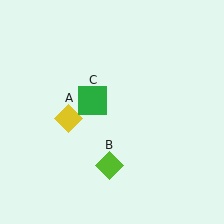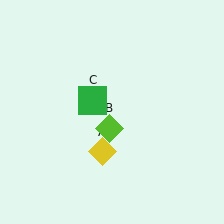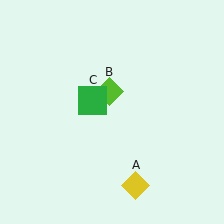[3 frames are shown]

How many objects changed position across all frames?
2 objects changed position: yellow diamond (object A), lime diamond (object B).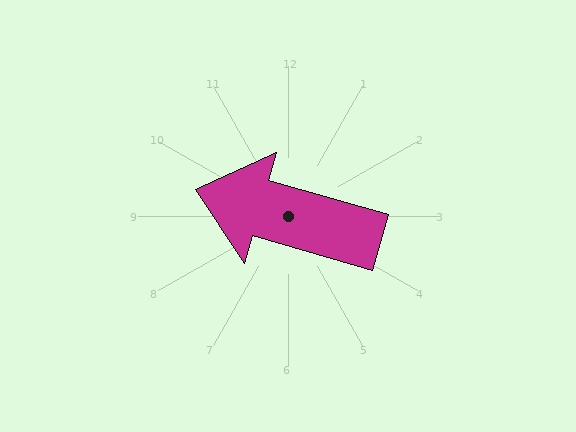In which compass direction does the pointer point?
West.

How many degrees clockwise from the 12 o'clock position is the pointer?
Approximately 286 degrees.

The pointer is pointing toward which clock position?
Roughly 10 o'clock.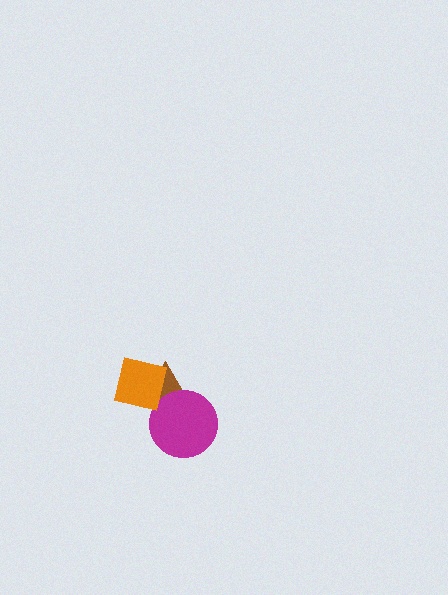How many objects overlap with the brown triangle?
2 objects overlap with the brown triangle.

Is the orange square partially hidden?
No, no other shape covers it.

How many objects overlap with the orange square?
1 object overlaps with the orange square.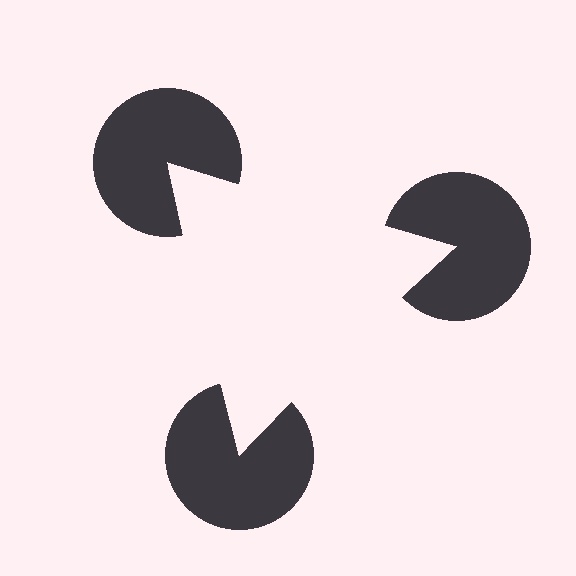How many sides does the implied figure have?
3 sides.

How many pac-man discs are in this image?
There are 3 — one at each vertex of the illusory triangle.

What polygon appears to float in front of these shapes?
An illusory triangle — its edges are inferred from the aligned wedge cuts in the pac-man discs, not physically drawn.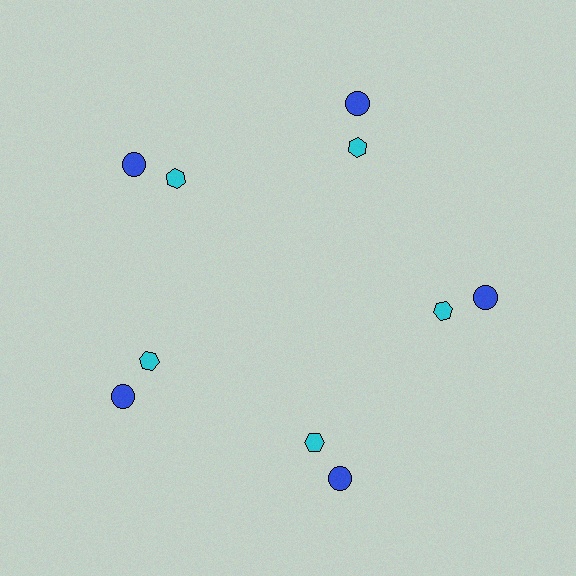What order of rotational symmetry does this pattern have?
This pattern has 5-fold rotational symmetry.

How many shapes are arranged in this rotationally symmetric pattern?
There are 10 shapes, arranged in 5 groups of 2.